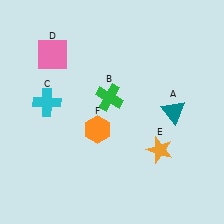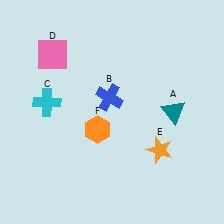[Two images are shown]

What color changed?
The cross (B) changed from green in Image 1 to blue in Image 2.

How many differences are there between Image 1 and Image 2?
There is 1 difference between the two images.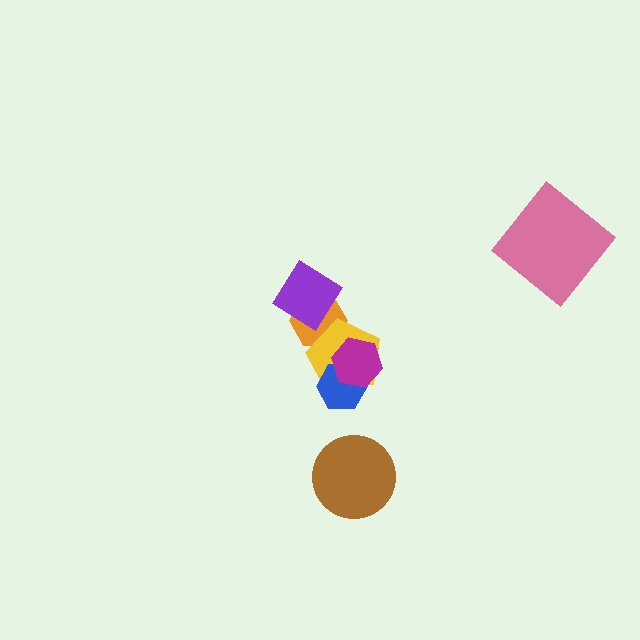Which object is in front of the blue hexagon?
The magenta hexagon is in front of the blue hexagon.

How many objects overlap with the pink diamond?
0 objects overlap with the pink diamond.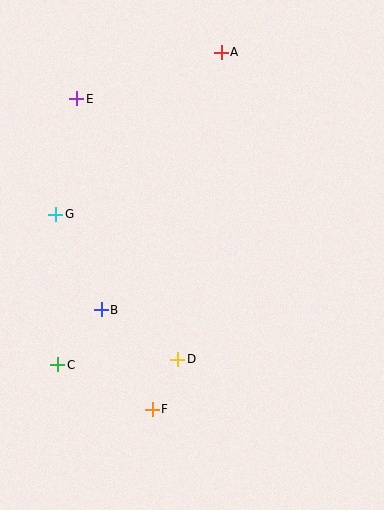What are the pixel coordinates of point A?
Point A is at (221, 52).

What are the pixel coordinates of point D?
Point D is at (178, 359).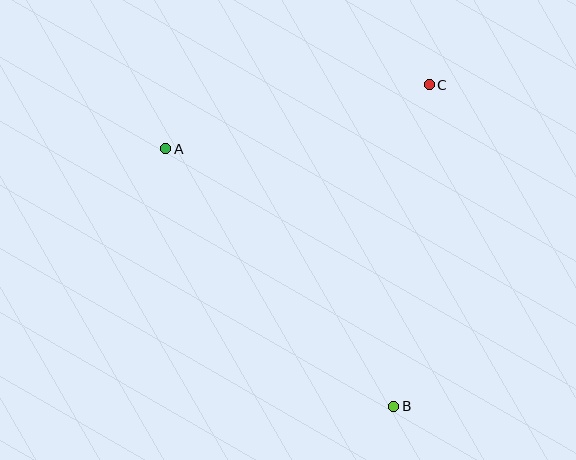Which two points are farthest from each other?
Points A and B are farthest from each other.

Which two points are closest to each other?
Points A and C are closest to each other.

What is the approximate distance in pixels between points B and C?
The distance between B and C is approximately 324 pixels.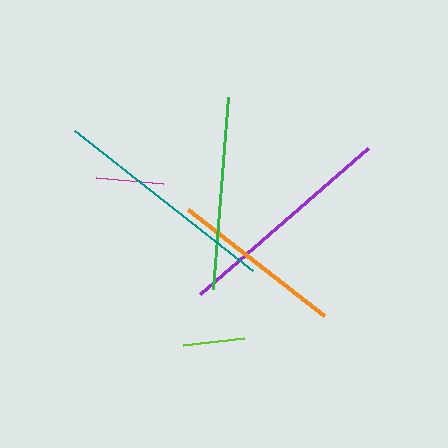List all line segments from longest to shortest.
From longest to shortest: teal, purple, green, orange, magenta, lime.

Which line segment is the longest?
The teal line is the longest at approximately 226 pixels.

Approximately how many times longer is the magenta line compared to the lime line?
The magenta line is approximately 1.1 times the length of the lime line.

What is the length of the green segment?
The green segment is approximately 193 pixels long.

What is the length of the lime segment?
The lime segment is approximately 61 pixels long.